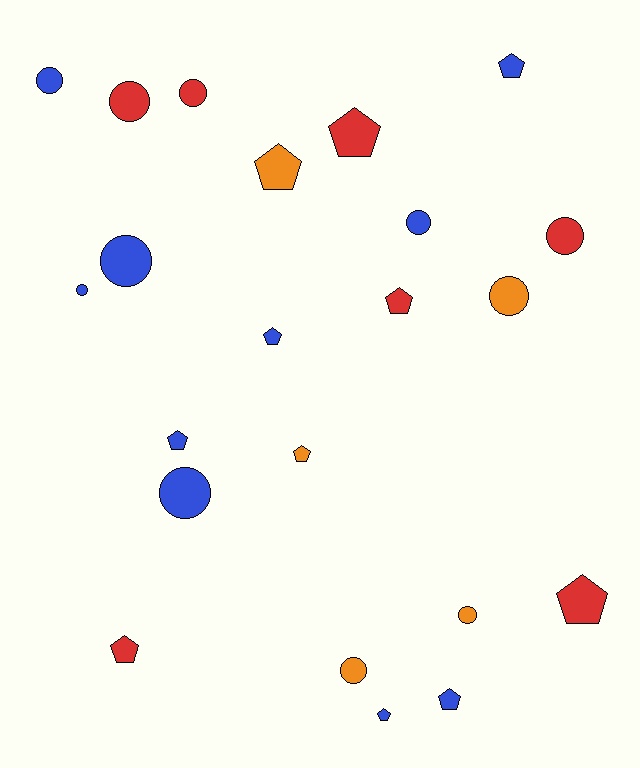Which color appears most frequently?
Blue, with 10 objects.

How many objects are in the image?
There are 22 objects.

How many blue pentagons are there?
There are 5 blue pentagons.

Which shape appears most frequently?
Pentagon, with 11 objects.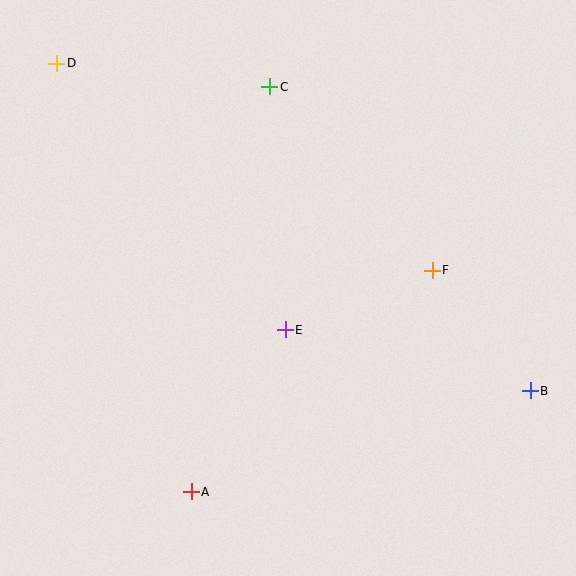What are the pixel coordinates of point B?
Point B is at (530, 391).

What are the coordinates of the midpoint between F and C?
The midpoint between F and C is at (351, 179).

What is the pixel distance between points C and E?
The distance between C and E is 244 pixels.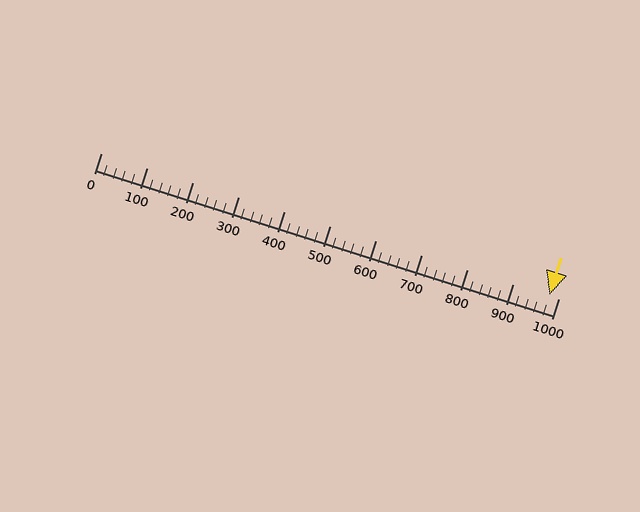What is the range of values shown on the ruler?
The ruler shows values from 0 to 1000.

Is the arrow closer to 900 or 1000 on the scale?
The arrow is closer to 1000.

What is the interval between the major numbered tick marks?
The major tick marks are spaced 100 units apart.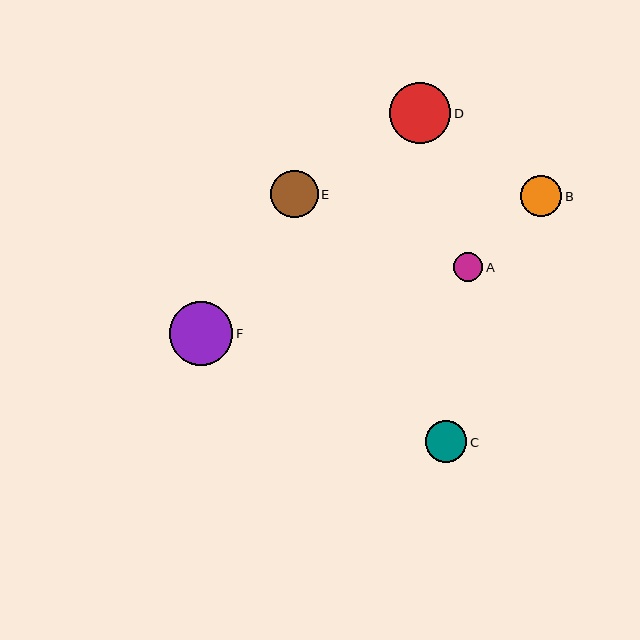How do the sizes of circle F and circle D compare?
Circle F and circle D are approximately the same size.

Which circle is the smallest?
Circle A is the smallest with a size of approximately 29 pixels.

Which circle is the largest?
Circle F is the largest with a size of approximately 64 pixels.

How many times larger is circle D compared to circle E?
Circle D is approximately 1.3 times the size of circle E.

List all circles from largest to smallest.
From largest to smallest: F, D, E, C, B, A.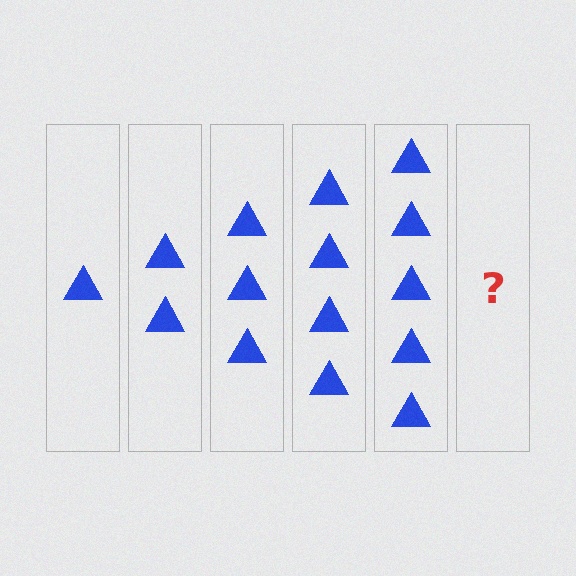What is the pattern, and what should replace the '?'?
The pattern is that each step adds one more triangle. The '?' should be 6 triangles.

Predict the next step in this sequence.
The next step is 6 triangles.